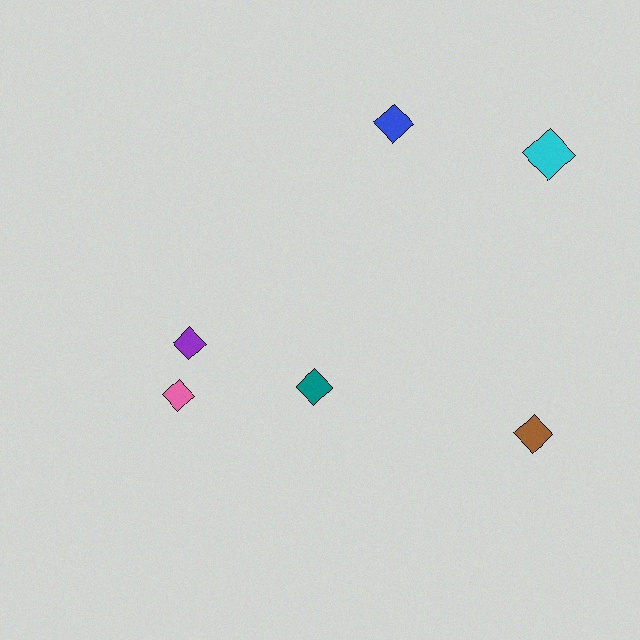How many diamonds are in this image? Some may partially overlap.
There are 6 diamonds.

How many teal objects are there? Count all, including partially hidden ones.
There is 1 teal object.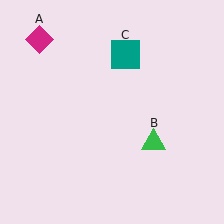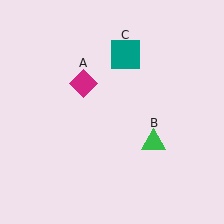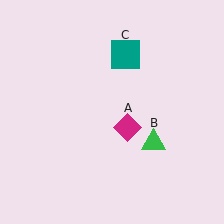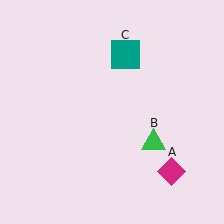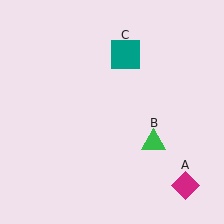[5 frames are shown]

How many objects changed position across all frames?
1 object changed position: magenta diamond (object A).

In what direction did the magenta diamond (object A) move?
The magenta diamond (object A) moved down and to the right.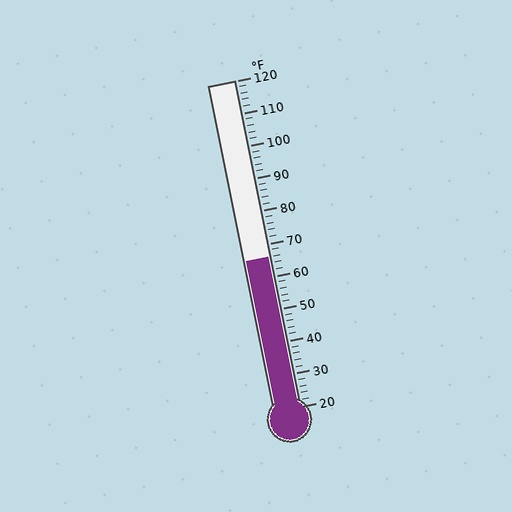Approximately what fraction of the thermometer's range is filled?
The thermometer is filled to approximately 45% of its range.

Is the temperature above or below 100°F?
The temperature is below 100°F.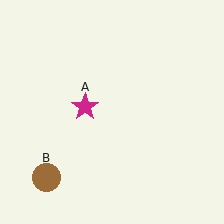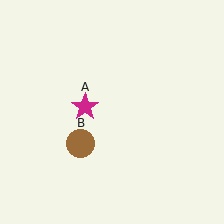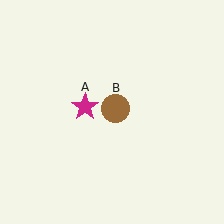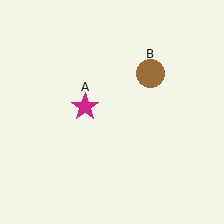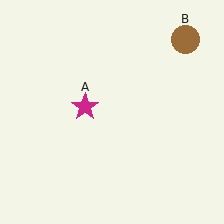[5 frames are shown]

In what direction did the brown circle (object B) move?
The brown circle (object B) moved up and to the right.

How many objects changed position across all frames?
1 object changed position: brown circle (object B).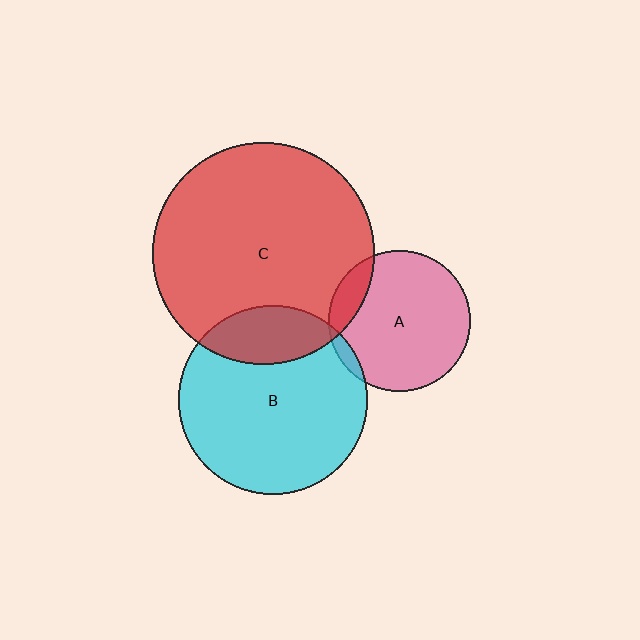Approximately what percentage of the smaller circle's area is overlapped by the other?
Approximately 5%.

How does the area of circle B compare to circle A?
Approximately 1.8 times.